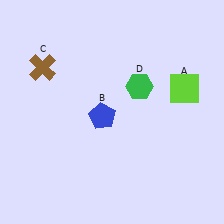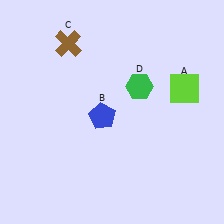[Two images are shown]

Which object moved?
The brown cross (C) moved right.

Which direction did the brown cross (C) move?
The brown cross (C) moved right.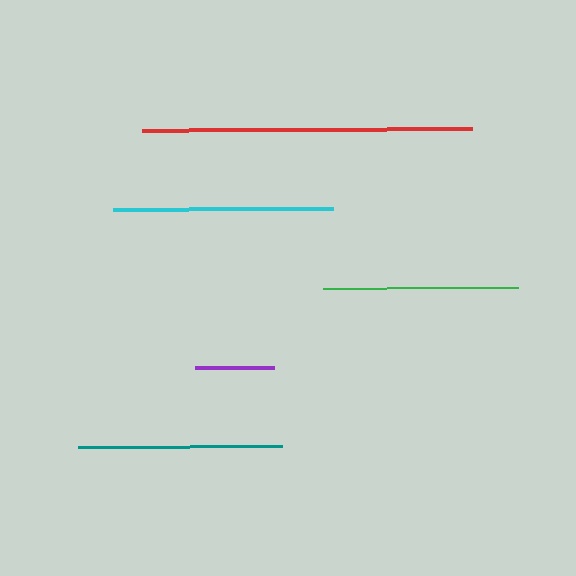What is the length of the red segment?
The red segment is approximately 330 pixels long.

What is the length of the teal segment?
The teal segment is approximately 203 pixels long.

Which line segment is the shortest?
The purple line is the shortest at approximately 80 pixels.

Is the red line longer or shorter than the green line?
The red line is longer than the green line.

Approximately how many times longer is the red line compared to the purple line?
The red line is approximately 4.1 times the length of the purple line.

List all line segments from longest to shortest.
From longest to shortest: red, cyan, teal, green, purple.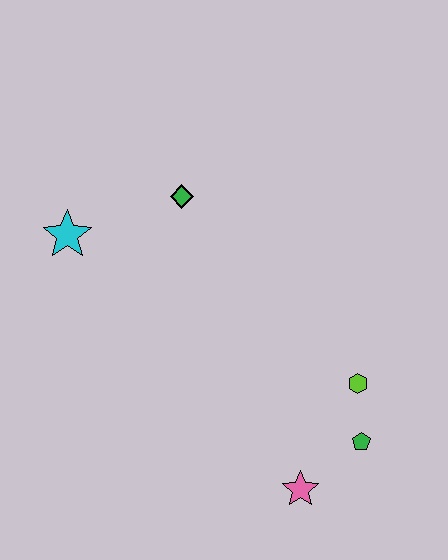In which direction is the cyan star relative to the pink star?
The cyan star is above the pink star.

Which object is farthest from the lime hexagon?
The cyan star is farthest from the lime hexagon.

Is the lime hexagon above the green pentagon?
Yes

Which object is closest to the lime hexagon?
The green pentagon is closest to the lime hexagon.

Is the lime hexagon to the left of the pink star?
No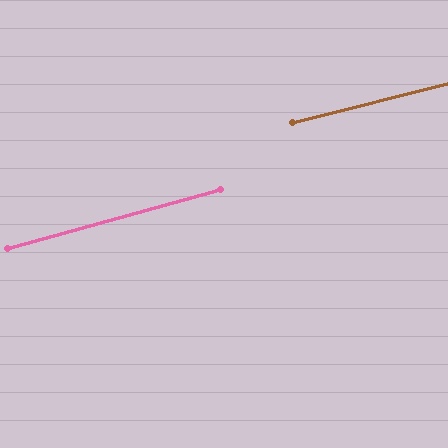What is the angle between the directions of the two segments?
Approximately 1 degree.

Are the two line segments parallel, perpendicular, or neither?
Parallel — their directions differ by only 1.4°.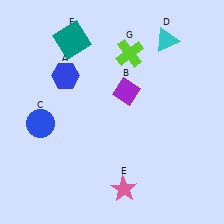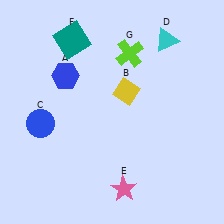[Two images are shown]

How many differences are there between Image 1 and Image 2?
There is 1 difference between the two images.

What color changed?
The diamond (B) changed from purple in Image 1 to yellow in Image 2.